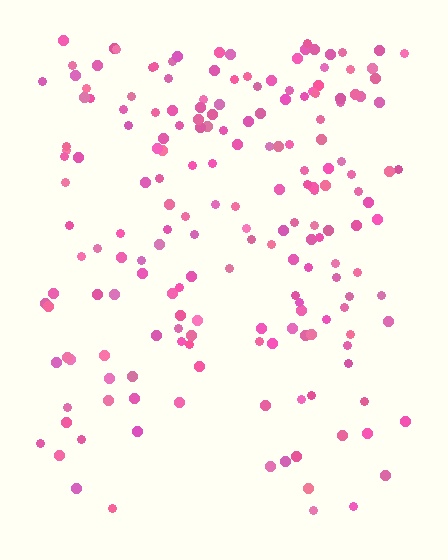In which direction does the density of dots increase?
From bottom to top, with the top side densest.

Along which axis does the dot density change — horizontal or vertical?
Vertical.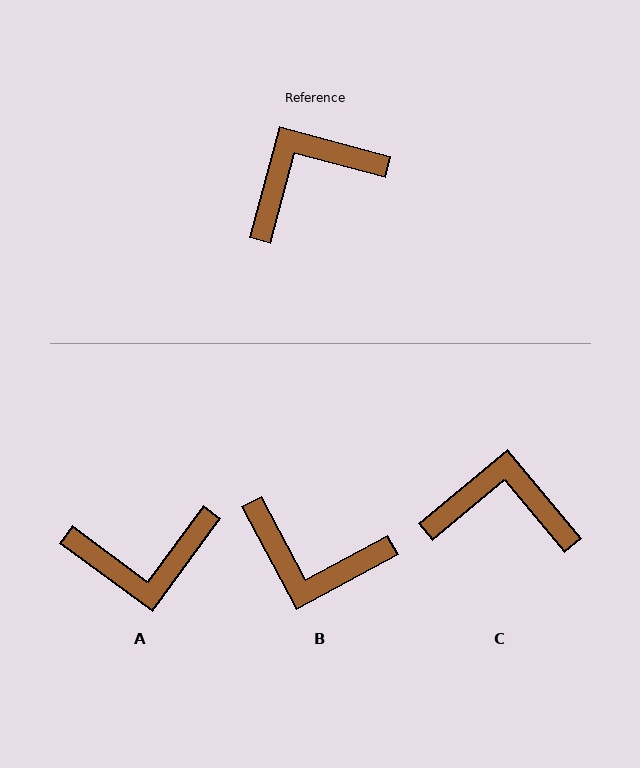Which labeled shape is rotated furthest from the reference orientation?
A, about 159 degrees away.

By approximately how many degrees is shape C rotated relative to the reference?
Approximately 35 degrees clockwise.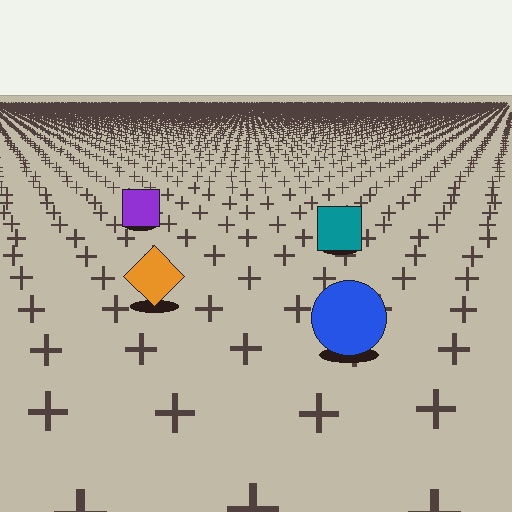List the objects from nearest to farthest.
From nearest to farthest: the blue circle, the orange diamond, the teal square, the purple square.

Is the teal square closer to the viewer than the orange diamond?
No. The orange diamond is closer — you can tell from the texture gradient: the ground texture is coarser near it.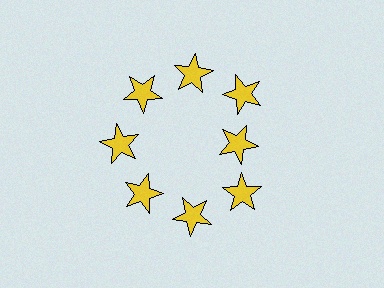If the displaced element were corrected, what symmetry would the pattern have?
It would have 8-fold rotational symmetry — the pattern would map onto itself every 45 degrees.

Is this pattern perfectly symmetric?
No. The 8 yellow stars are arranged in a ring, but one element near the 3 o'clock position is pulled inward toward the center, breaking the 8-fold rotational symmetry.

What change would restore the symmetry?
The symmetry would be restored by moving it outward, back onto the ring so that all 8 stars sit at equal angles and equal distance from the center.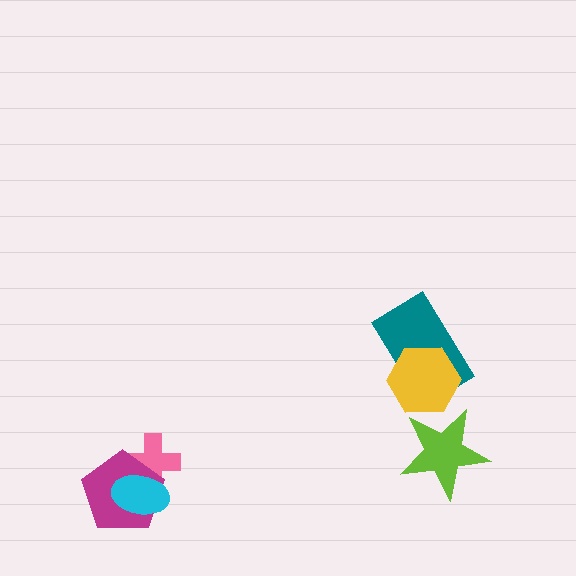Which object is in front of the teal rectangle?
The yellow hexagon is in front of the teal rectangle.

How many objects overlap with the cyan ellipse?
2 objects overlap with the cyan ellipse.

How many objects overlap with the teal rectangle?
1 object overlaps with the teal rectangle.